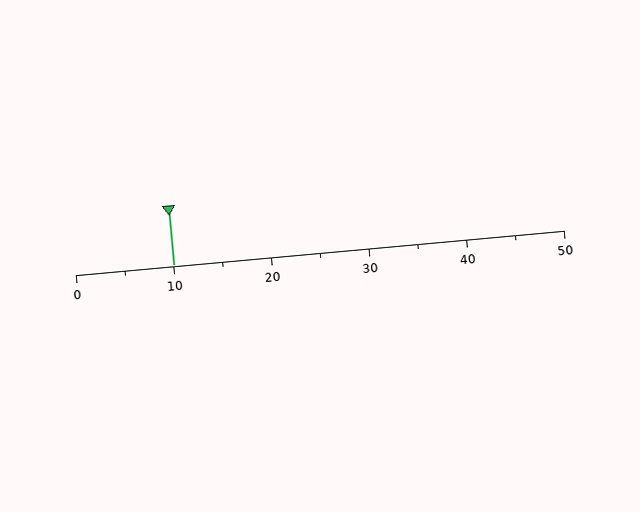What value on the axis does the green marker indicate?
The marker indicates approximately 10.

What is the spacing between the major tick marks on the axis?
The major ticks are spaced 10 apart.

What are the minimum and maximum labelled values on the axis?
The axis runs from 0 to 50.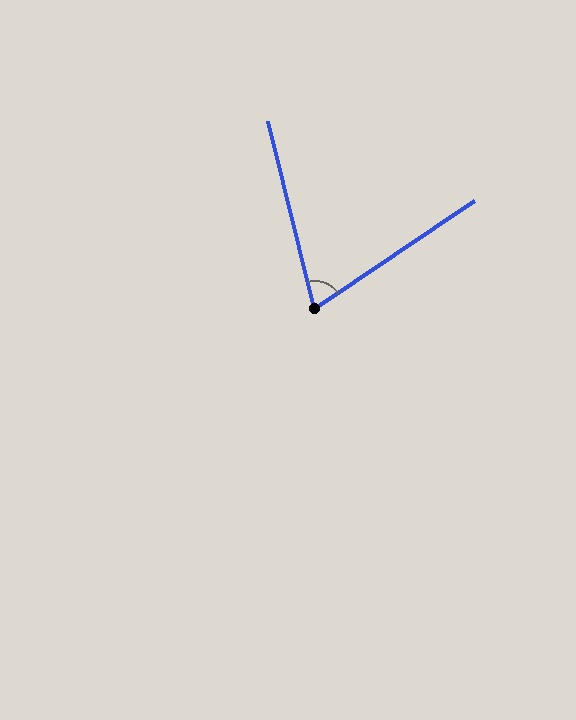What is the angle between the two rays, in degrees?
Approximately 70 degrees.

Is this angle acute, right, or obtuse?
It is acute.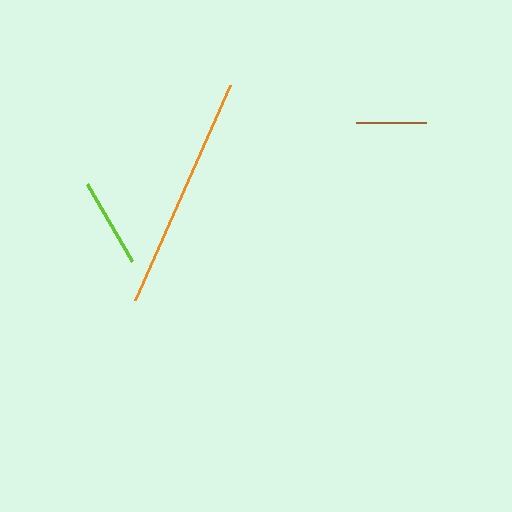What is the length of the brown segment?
The brown segment is approximately 70 pixels long.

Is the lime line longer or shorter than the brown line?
The lime line is longer than the brown line.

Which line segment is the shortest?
The brown line is the shortest at approximately 70 pixels.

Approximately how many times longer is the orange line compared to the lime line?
The orange line is approximately 2.6 times the length of the lime line.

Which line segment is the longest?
The orange line is the longest at approximately 235 pixels.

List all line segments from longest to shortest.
From longest to shortest: orange, lime, brown.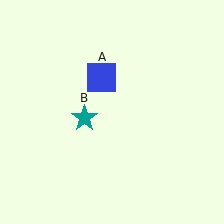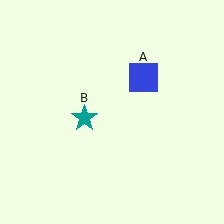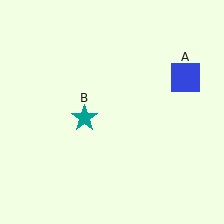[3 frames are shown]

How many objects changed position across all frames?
1 object changed position: blue square (object A).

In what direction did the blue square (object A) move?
The blue square (object A) moved right.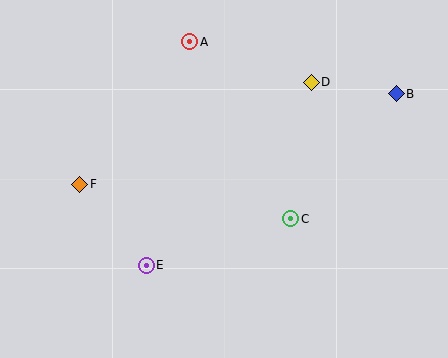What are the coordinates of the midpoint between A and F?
The midpoint between A and F is at (135, 113).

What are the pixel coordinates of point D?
Point D is at (311, 83).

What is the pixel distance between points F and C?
The distance between F and C is 214 pixels.